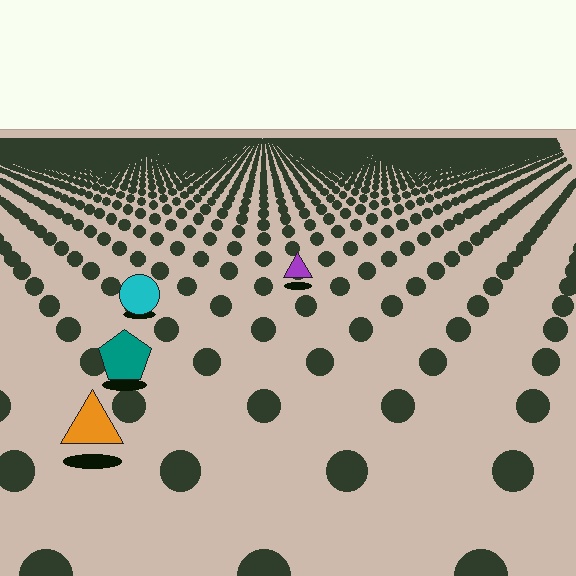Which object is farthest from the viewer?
The purple triangle is farthest from the viewer. It appears smaller and the ground texture around it is denser.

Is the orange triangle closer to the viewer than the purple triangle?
Yes. The orange triangle is closer — you can tell from the texture gradient: the ground texture is coarser near it.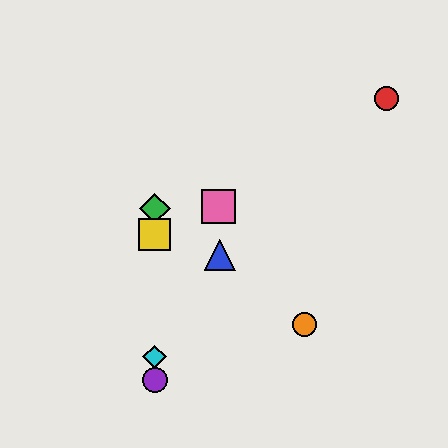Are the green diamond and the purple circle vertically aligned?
Yes, both are at x≈155.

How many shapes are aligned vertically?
4 shapes (the green diamond, the yellow square, the purple circle, the cyan diamond) are aligned vertically.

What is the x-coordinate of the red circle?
The red circle is at x≈387.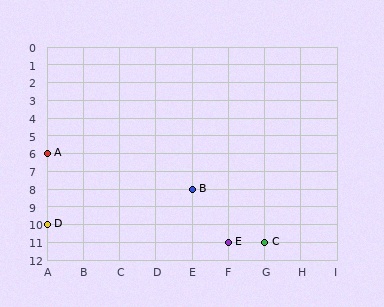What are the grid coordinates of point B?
Point B is at grid coordinates (E, 8).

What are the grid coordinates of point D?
Point D is at grid coordinates (A, 10).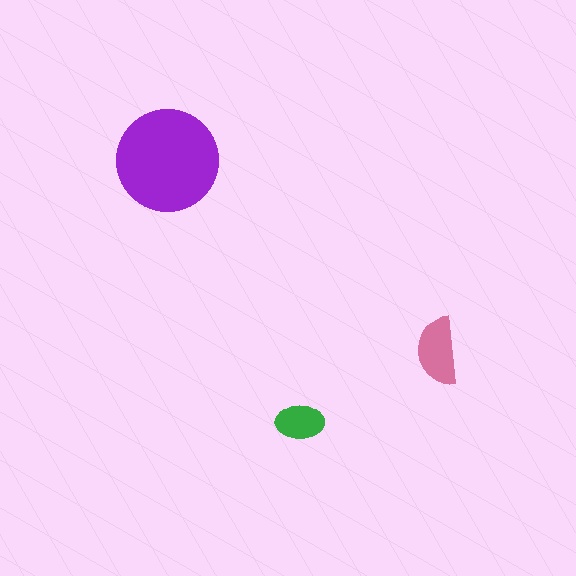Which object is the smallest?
The green ellipse.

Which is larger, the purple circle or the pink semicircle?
The purple circle.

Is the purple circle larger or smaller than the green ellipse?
Larger.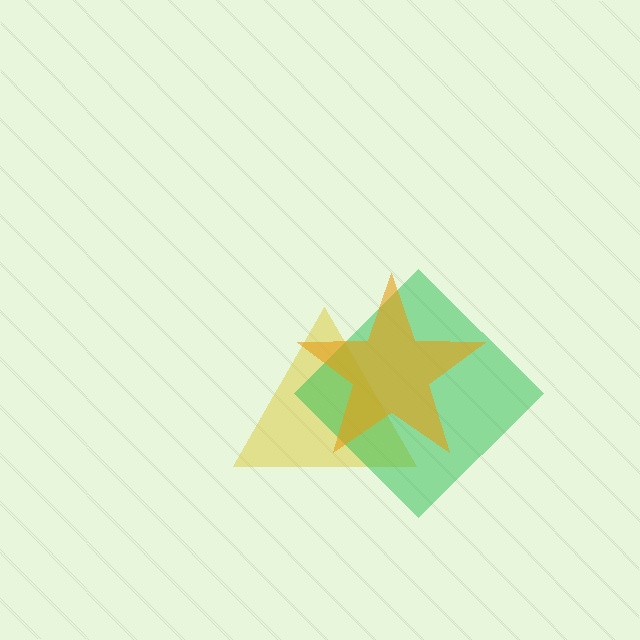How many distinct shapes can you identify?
There are 3 distinct shapes: a yellow triangle, a green diamond, an orange star.